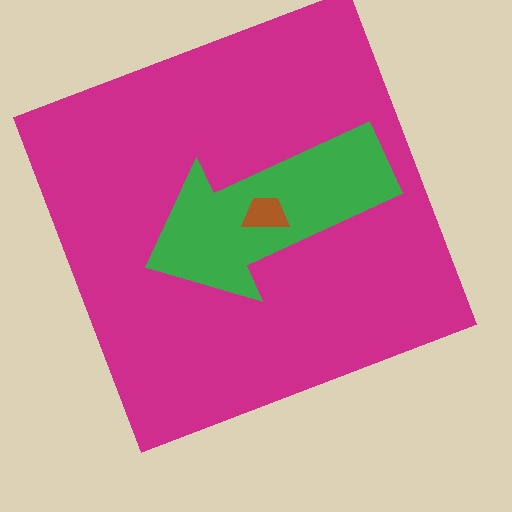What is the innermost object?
The brown trapezoid.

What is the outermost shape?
The magenta square.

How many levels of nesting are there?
3.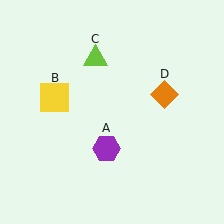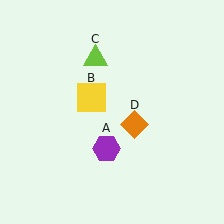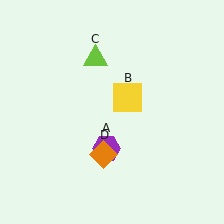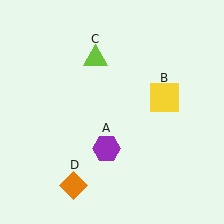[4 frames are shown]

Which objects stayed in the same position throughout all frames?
Purple hexagon (object A) and lime triangle (object C) remained stationary.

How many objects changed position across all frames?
2 objects changed position: yellow square (object B), orange diamond (object D).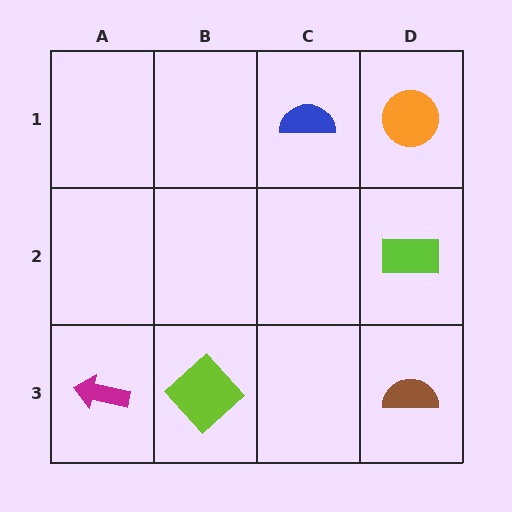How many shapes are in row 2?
1 shape.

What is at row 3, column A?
A magenta arrow.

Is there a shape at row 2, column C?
No, that cell is empty.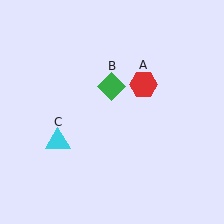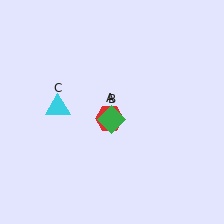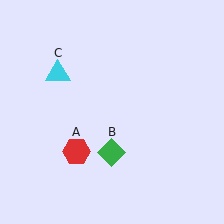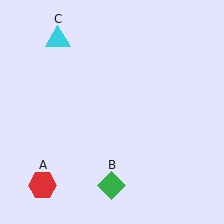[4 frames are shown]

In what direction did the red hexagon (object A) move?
The red hexagon (object A) moved down and to the left.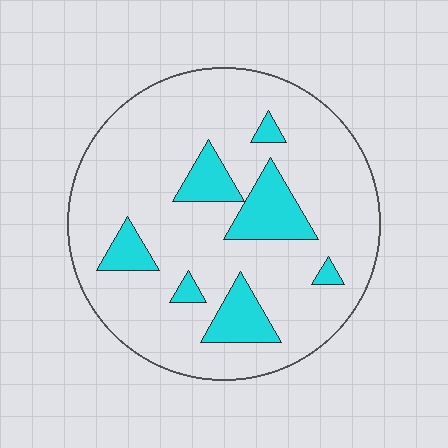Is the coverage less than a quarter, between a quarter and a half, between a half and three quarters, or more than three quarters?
Less than a quarter.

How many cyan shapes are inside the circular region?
7.